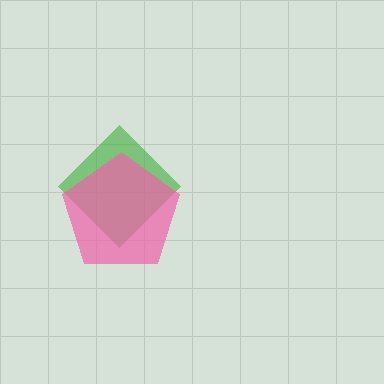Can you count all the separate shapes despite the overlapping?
Yes, there are 2 separate shapes.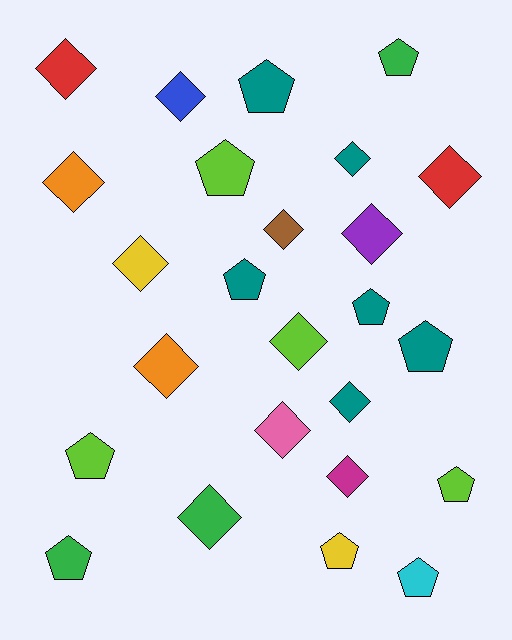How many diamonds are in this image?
There are 14 diamonds.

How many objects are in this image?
There are 25 objects.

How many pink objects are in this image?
There is 1 pink object.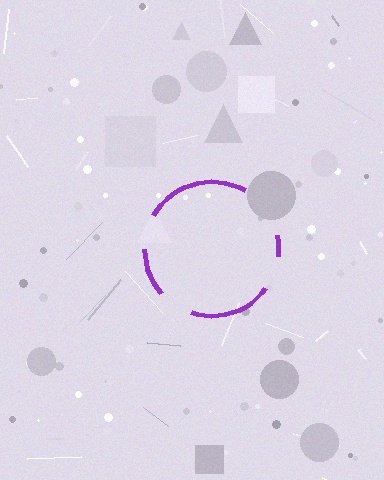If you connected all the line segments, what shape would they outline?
They would outline a circle.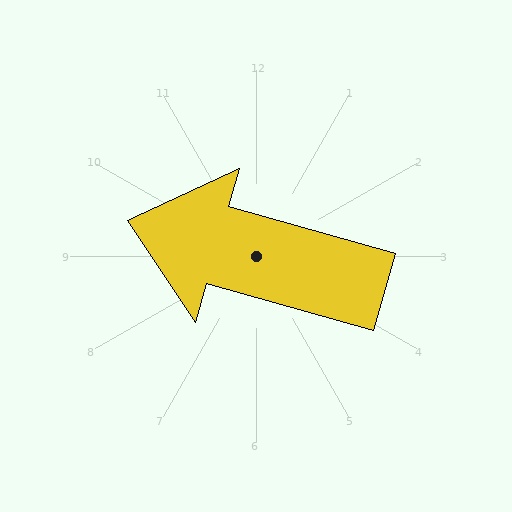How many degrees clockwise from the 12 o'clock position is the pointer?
Approximately 286 degrees.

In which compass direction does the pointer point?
West.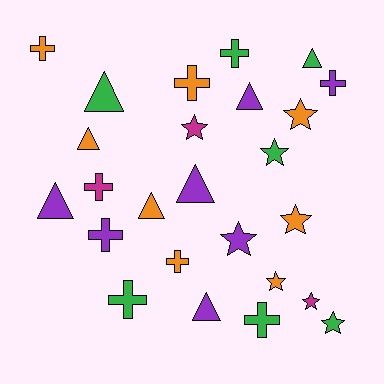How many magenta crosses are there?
There is 1 magenta cross.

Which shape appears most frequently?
Cross, with 9 objects.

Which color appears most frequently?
Orange, with 8 objects.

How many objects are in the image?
There are 25 objects.